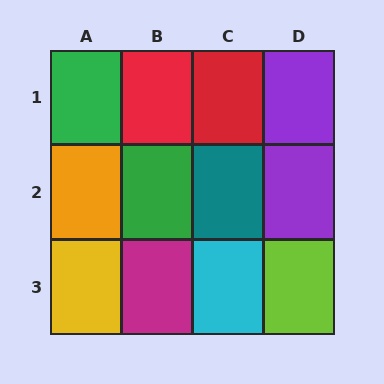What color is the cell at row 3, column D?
Lime.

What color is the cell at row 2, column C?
Teal.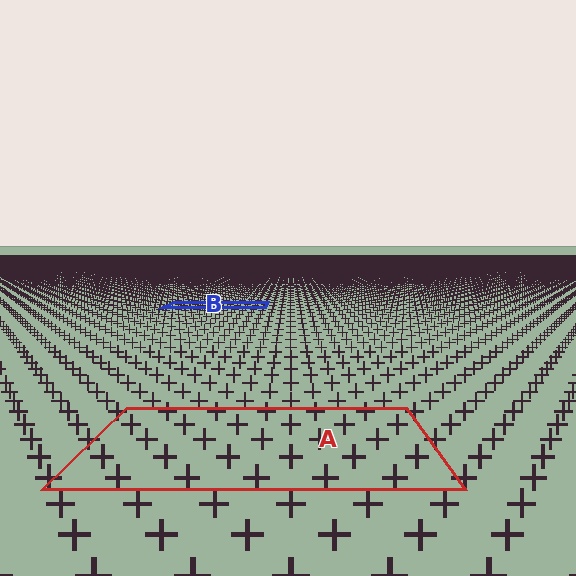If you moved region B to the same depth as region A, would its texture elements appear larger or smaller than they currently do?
They would appear larger. At a closer depth, the same texture elements are projected at a bigger on-screen size.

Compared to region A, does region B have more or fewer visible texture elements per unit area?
Region B has more texture elements per unit area — they are packed more densely because it is farther away.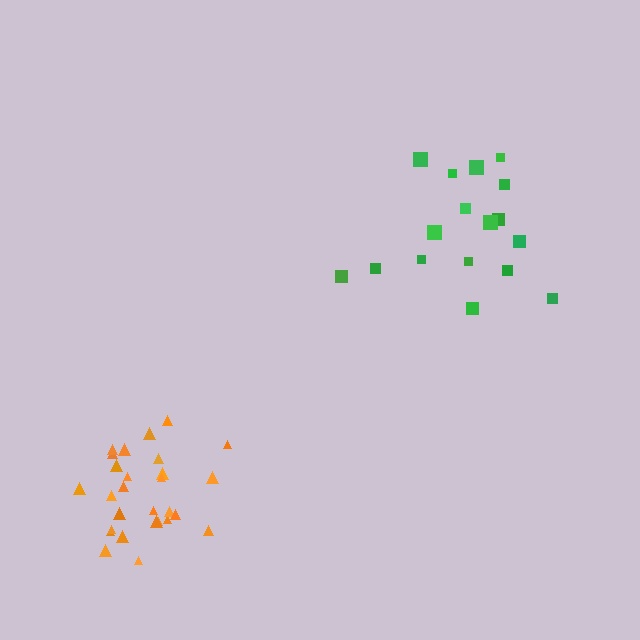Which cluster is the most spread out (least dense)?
Green.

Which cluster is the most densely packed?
Orange.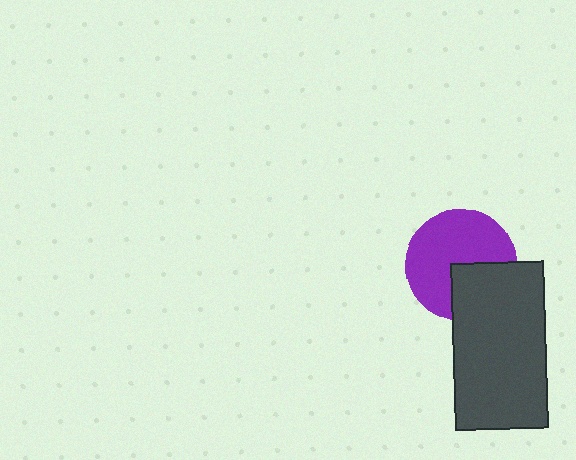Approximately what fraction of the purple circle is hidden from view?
Roughly 33% of the purple circle is hidden behind the dark gray rectangle.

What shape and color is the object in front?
The object in front is a dark gray rectangle.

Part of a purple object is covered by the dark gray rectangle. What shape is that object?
It is a circle.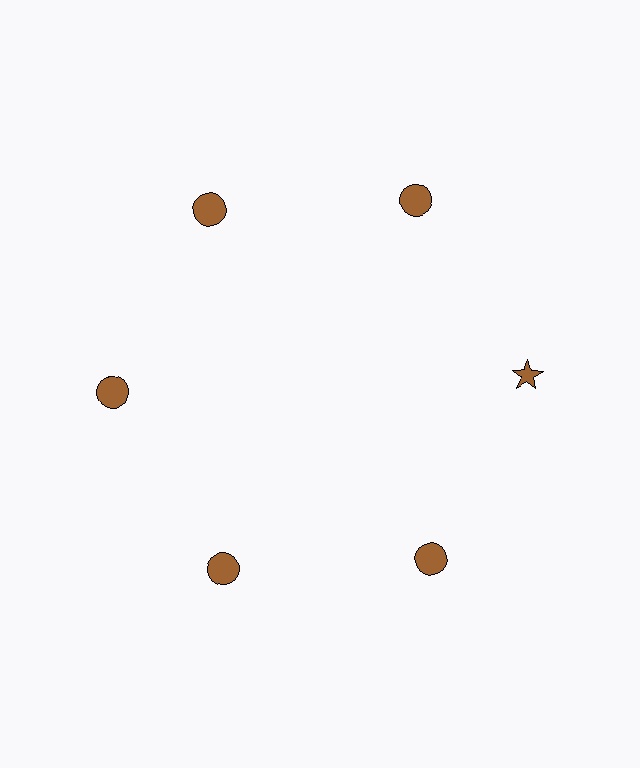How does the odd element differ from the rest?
It has a different shape: star instead of circle.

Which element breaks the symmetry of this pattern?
The brown star at roughly the 3 o'clock position breaks the symmetry. All other shapes are brown circles.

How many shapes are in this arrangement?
There are 6 shapes arranged in a ring pattern.